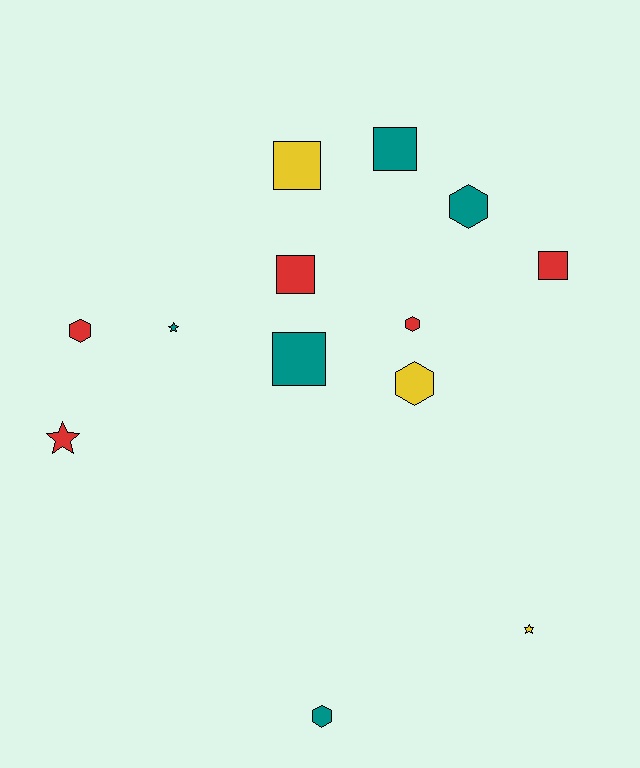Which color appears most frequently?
Red, with 5 objects.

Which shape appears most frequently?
Hexagon, with 5 objects.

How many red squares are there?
There are 2 red squares.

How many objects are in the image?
There are 13 objects.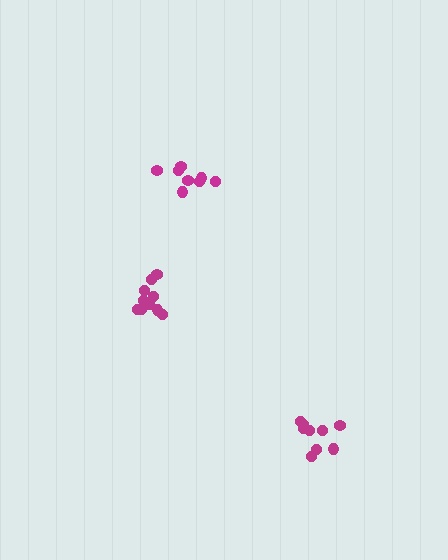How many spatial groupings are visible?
There are 3 spatial groupings.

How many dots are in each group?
Group 1: 11 dots, Group 2: 8 dots, Group 3: 9 dots (28 total).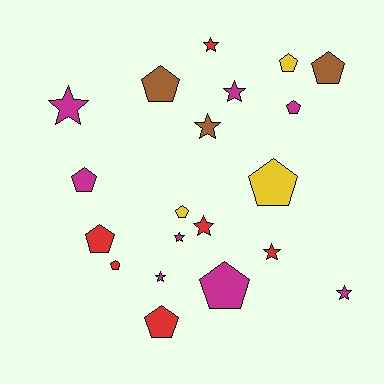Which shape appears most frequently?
Pentagon, with 11 objects.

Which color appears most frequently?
Magenta, with 8 objects.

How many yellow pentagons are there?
There are 3 yellow pentagons.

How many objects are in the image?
There are 20 objects.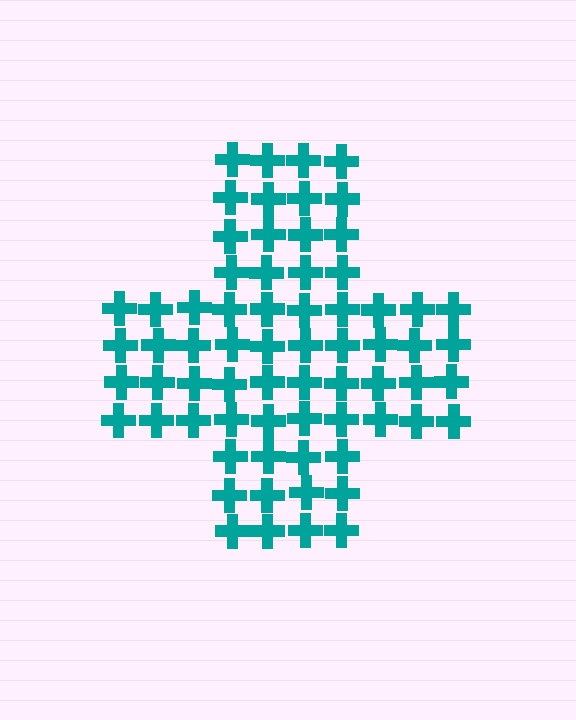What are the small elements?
The small elements are crosses.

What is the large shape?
The large shape is a cross.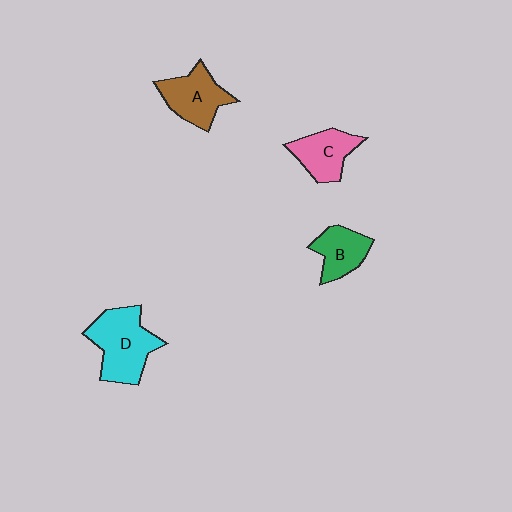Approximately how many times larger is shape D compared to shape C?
Approximately 1.5 times.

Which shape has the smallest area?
Shape B (green).